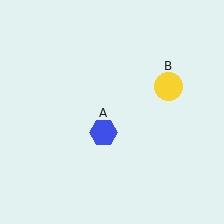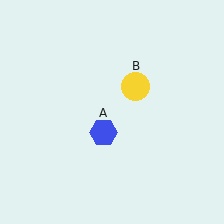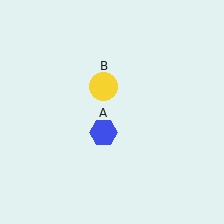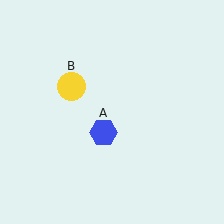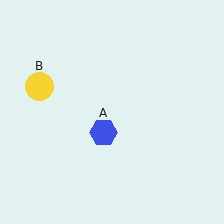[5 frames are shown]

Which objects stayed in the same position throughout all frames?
Blue hexagon (object A) remained stationary.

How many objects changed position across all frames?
1 object changed position: yellow circle (object B).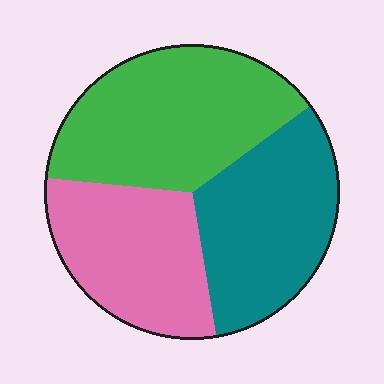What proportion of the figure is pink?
Pink covers about 30% of the figure.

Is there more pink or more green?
Green.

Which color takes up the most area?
Green, at roughly 40%.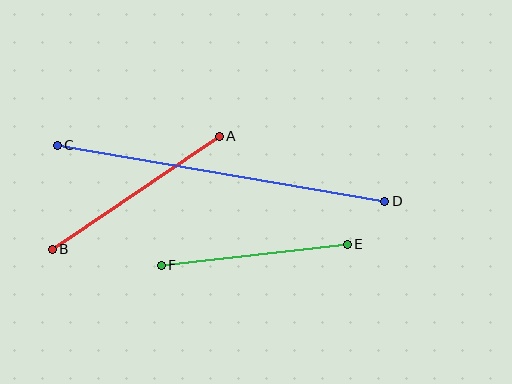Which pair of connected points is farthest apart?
Points C and D are farthest apart.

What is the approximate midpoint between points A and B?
The midpoint is at approximately (136, 193) pixels.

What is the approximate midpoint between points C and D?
The midpoint is at approximately (221, 173) pixels.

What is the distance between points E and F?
The distance is approximately 187 pixels.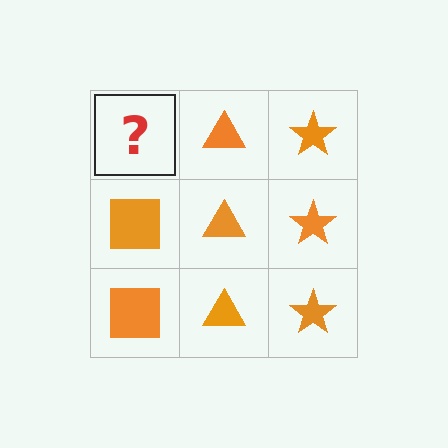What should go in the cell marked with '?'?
The missing cell should contain an orange square.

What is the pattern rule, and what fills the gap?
The rule is that each column has a consistent shape. The gap should be filled with an orange square.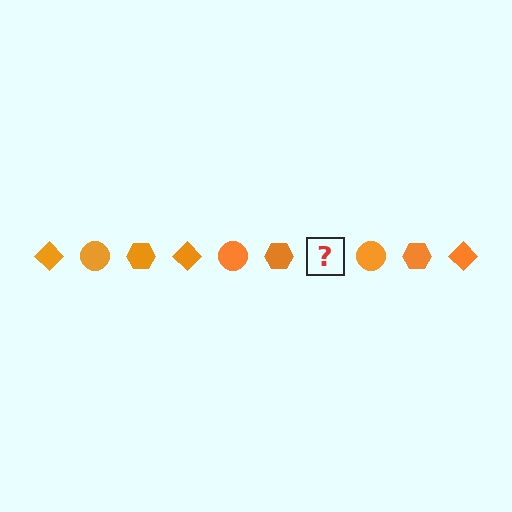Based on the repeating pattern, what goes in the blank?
The blank should be an orange diamond.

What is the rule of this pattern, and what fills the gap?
The rule is that the pattern cycles through diamond, circle, hexagon shapes in orange. The gap should be filled with an orange diamond.